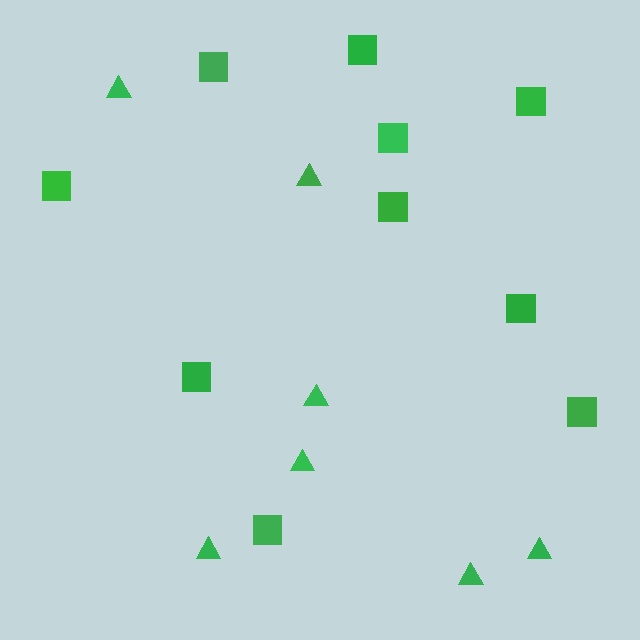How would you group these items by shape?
There are 2 groups: one group of triangles (7) and one group of squares (10).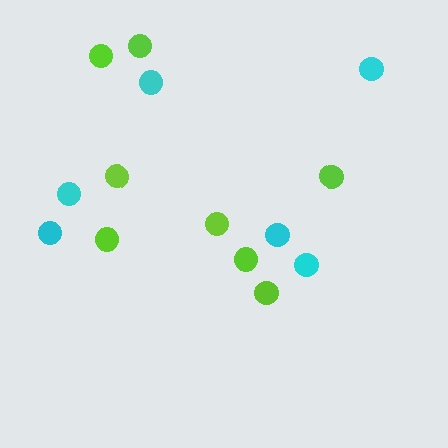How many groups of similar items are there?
There are 2 groups: one group of lime circles (8) and one group of cyan circles (6).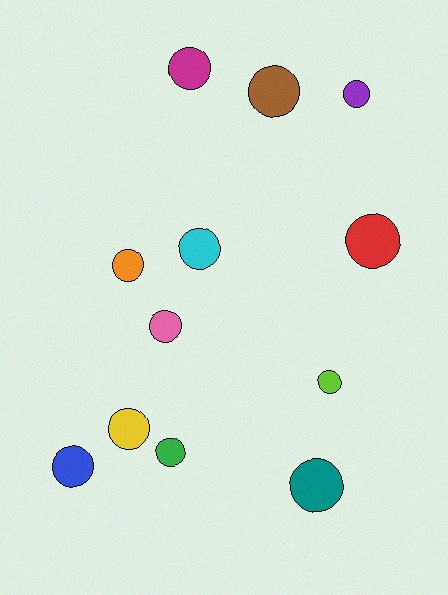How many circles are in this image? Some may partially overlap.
There are 12 circles.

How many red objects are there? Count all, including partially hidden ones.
There is 1 red object.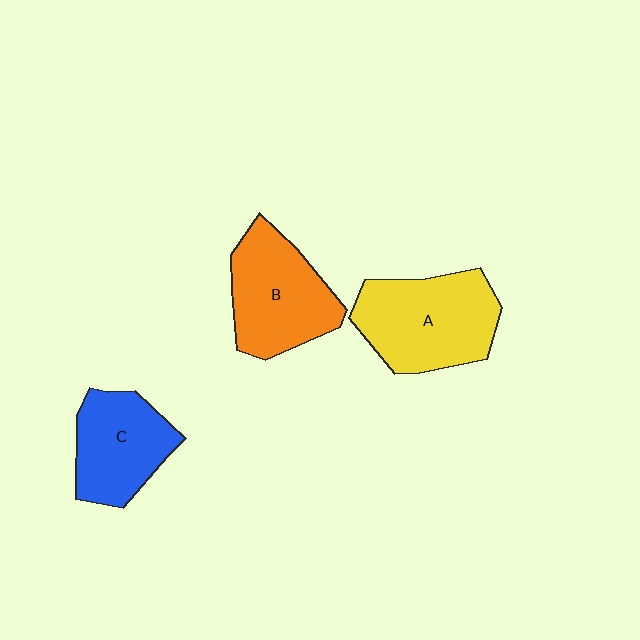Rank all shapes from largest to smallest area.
From largest to smallest: A (yellow), B (orange), C (blue).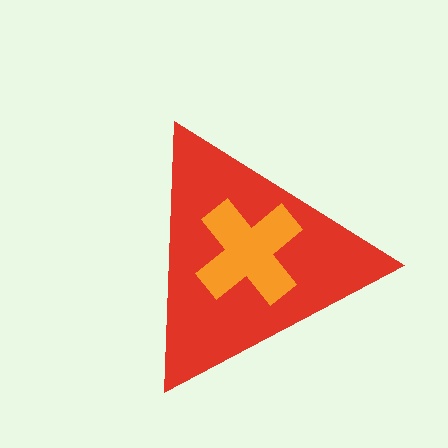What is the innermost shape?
The orange cross.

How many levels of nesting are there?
2.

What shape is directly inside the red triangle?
The orange cross.